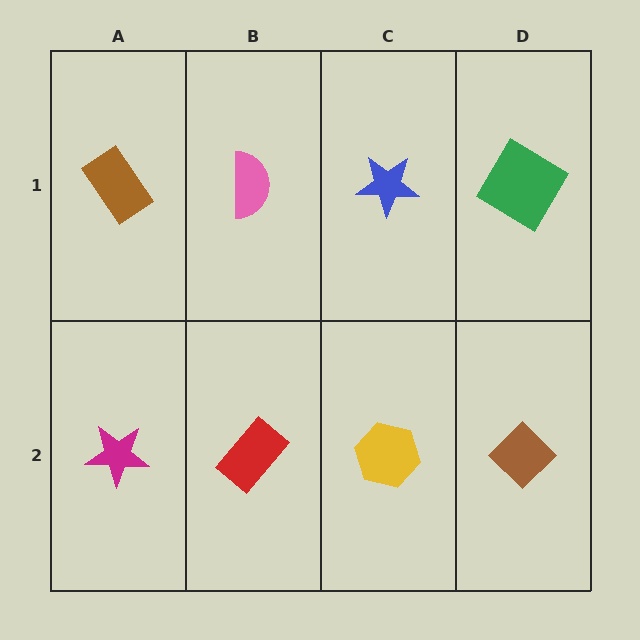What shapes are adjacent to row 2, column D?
A green diamond (row 1, column D), a yellow hexagon (row 2, column C).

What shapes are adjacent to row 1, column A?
A magenta star (row 2, column A), a pink semicircle (row 1, column B).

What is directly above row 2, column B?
A pink semicircle.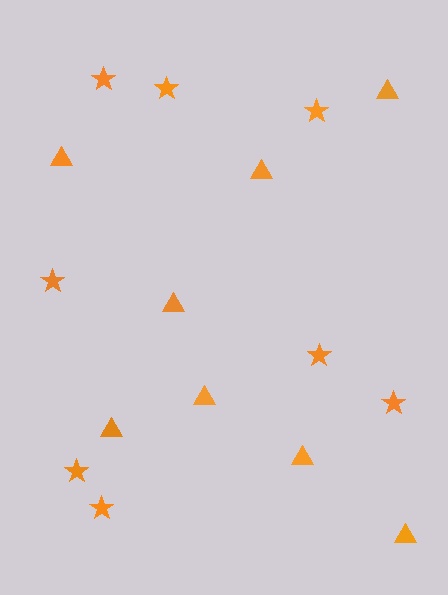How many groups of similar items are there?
There are 2 groups: one group of triangles (8) and one group of stars (8).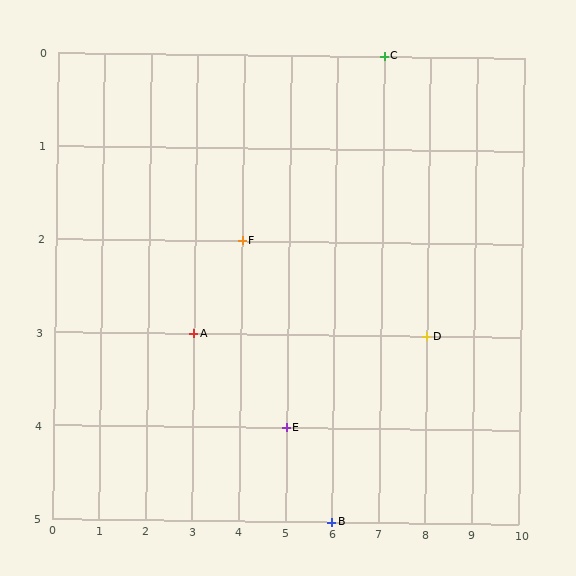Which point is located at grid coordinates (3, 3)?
Point A is at (3, 3).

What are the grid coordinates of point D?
Point D is at grid coordinates (8, 3).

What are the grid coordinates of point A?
Point A is at grid coordinates (3, 3).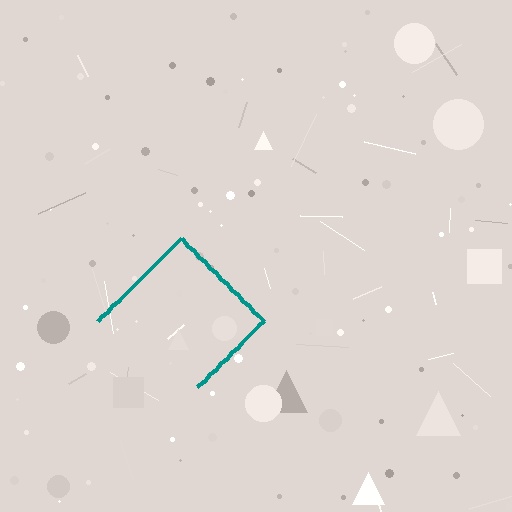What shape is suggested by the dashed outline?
The dashed outline suggests a diamond.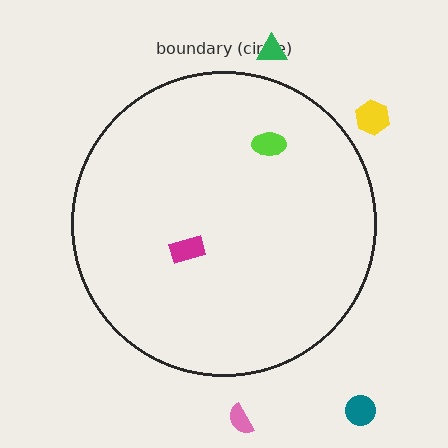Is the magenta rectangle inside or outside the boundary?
Inside.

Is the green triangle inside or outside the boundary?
Outside.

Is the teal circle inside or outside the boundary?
Outside.